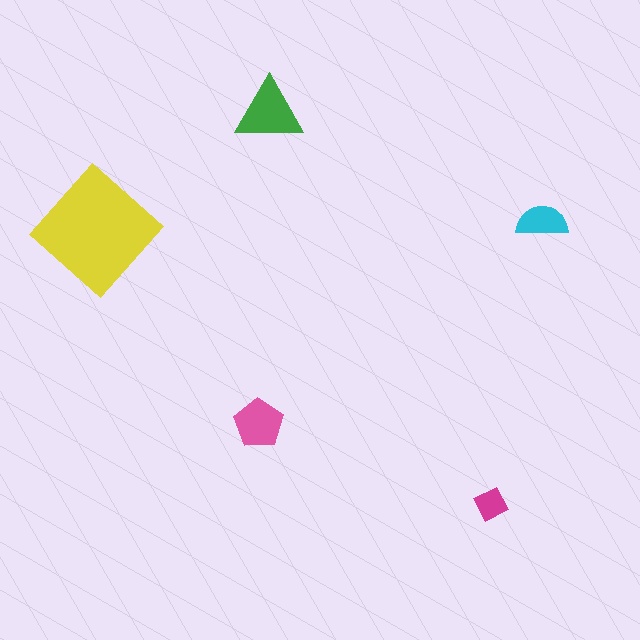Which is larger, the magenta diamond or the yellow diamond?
The yellow diamond.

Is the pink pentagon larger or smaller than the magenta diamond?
Larger.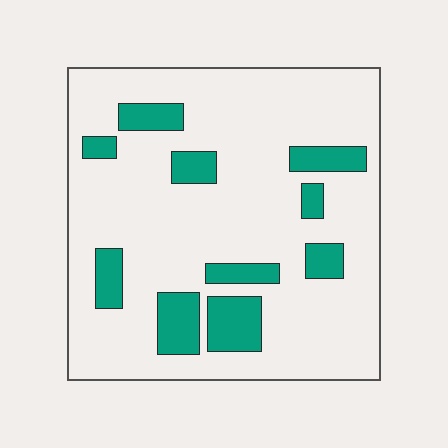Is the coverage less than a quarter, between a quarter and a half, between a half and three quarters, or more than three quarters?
Less than a quarter.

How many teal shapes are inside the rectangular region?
10.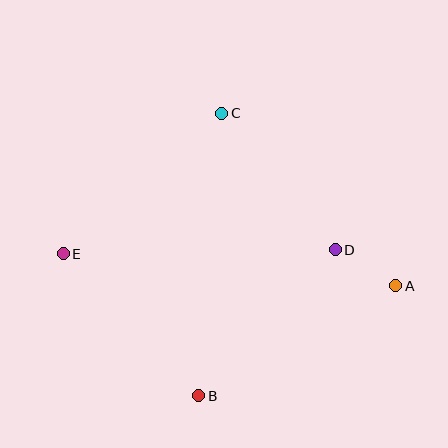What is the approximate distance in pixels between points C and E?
The distance between C and E is approximately 212 pixels.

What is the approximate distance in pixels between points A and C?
The distance between A and C is approximately 245 pixels.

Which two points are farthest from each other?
Points A and E are farthest from each other.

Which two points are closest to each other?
Points A and D are closest to each other.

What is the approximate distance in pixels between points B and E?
The distance between B and E is approximately 196 pixels.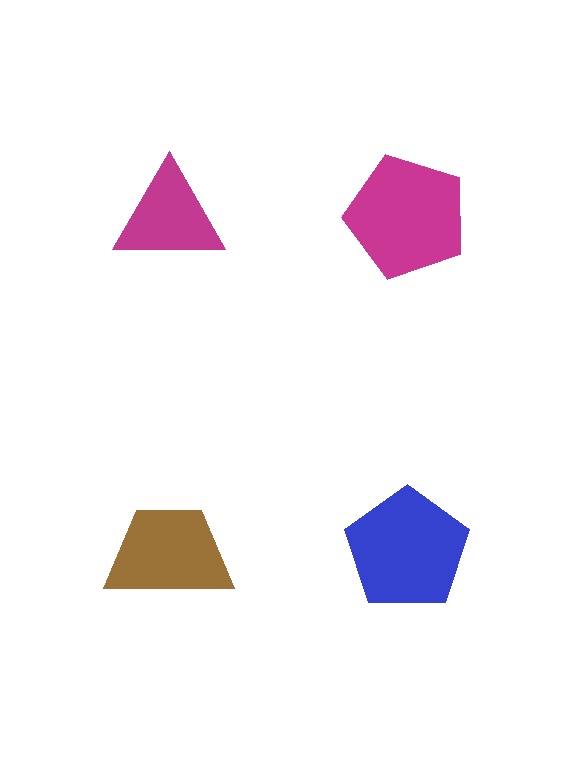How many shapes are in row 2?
2 shapes.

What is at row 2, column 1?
A brown trapezoid.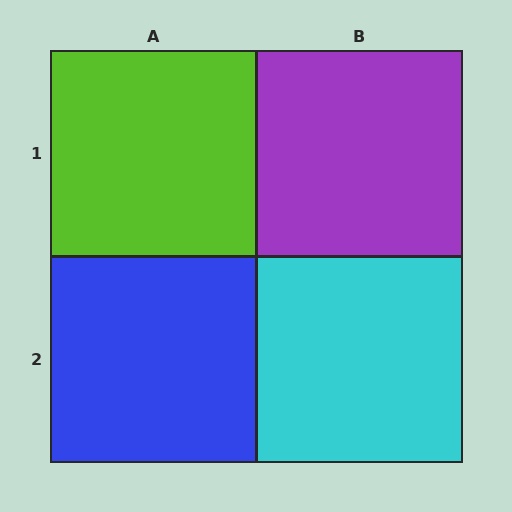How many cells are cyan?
1 cell is cyan.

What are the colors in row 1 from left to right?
Lime, purple.